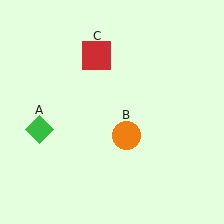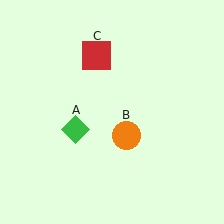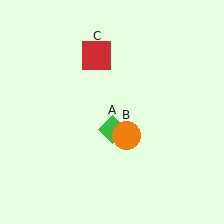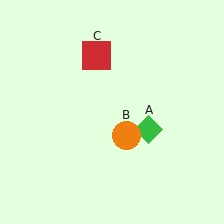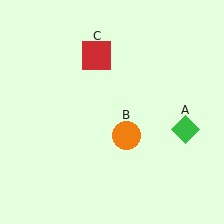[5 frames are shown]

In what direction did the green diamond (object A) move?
The green diamond (object A) moved right.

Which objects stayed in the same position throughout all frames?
Orange circle (object B) and red square (object C) remained stationary.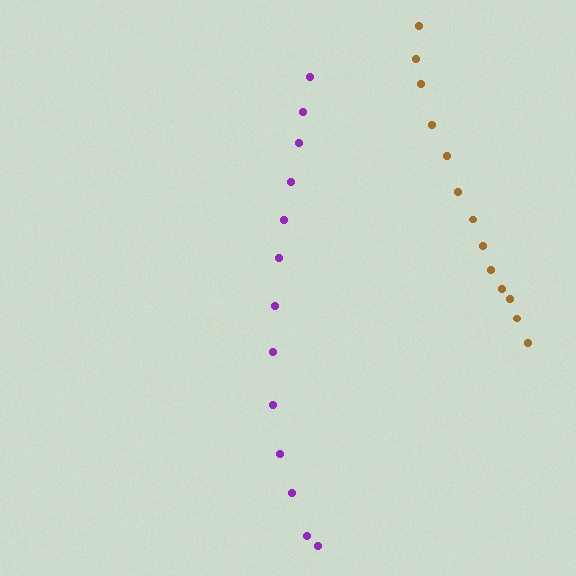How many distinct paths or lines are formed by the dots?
There are 2 distinct paths.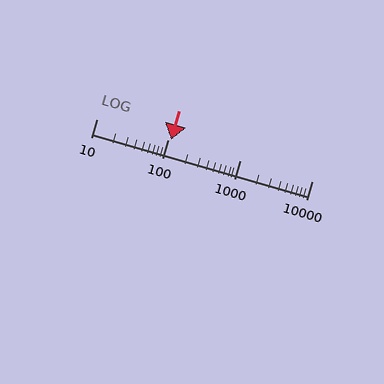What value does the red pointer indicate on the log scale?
The pointer indicates approximately 110.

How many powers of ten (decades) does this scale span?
The scale spans 3 decades, from 10 to 10000.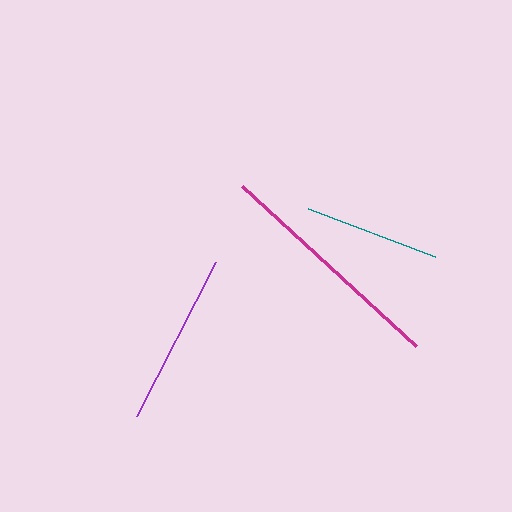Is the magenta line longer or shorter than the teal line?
The magenta line is longer than the teal line.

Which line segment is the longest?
The magenta line is the longest at approximately 236 pixels.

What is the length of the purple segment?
The purple segment is approximately 173 pixels long.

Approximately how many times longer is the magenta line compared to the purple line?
The magenta line is approximately 1.4 times the length of the purple line.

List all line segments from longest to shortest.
From longest to shortest: magenta, purple, teal.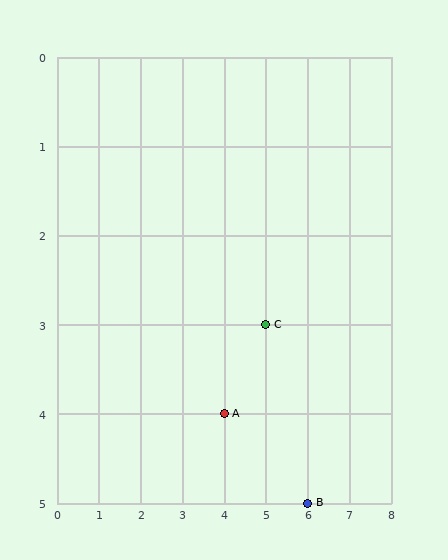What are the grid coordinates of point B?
Point B is at grid coordinates (6, 5).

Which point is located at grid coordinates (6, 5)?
Point B is at (6, 5).